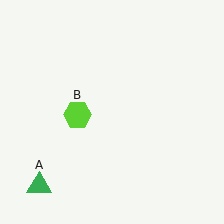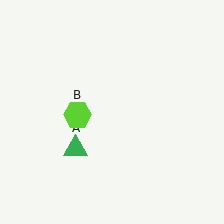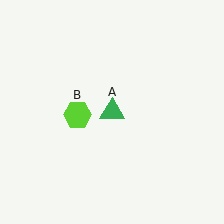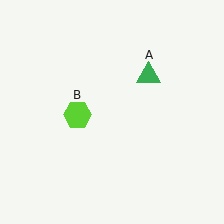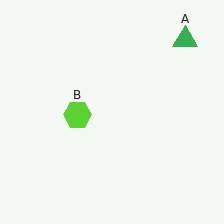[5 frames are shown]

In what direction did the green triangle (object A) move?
The green triangle (object A) moved up and to the right.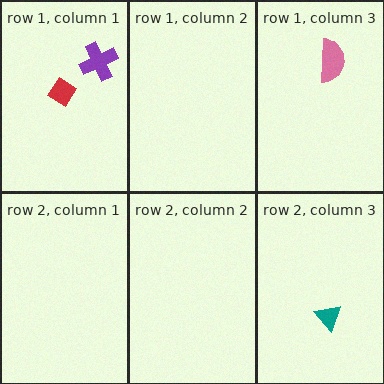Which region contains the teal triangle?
The row 2, column 3 region.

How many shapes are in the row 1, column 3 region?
1.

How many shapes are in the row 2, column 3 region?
1.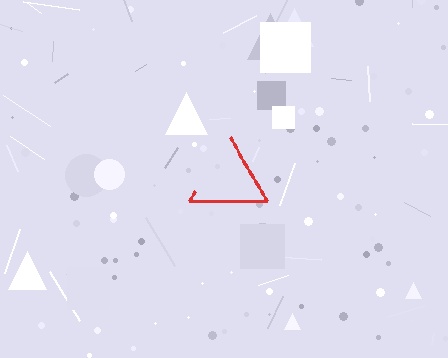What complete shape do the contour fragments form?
The contour fragments form a triangle.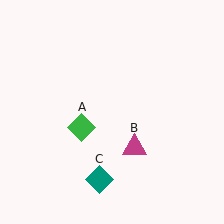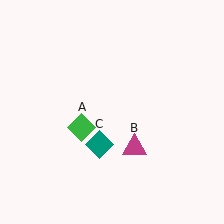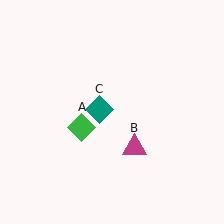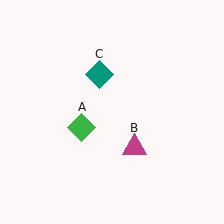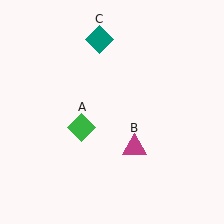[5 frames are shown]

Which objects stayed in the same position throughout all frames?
Green diamond (object A) and magenta triangle (object B) remained stationary.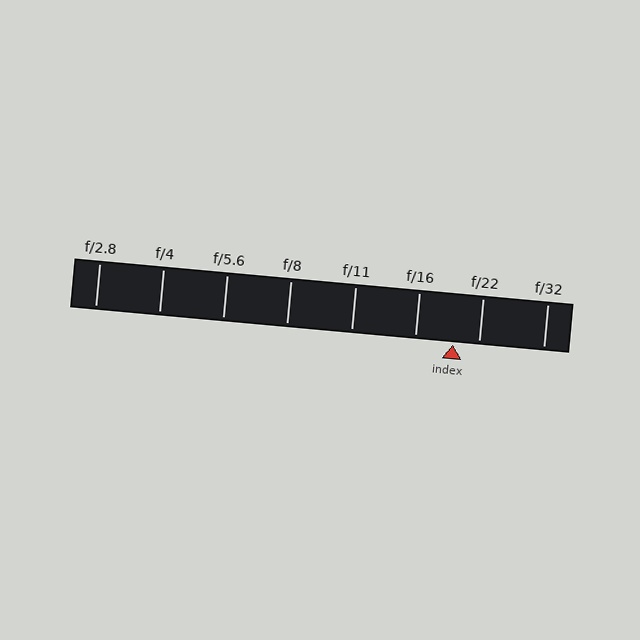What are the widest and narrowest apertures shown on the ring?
The widest aperture shown is f/2.8 and the narrowest is f/32.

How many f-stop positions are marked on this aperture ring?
There are 8 f-stop positions marked.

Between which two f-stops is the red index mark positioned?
The index mark is between f/16 and f/22.